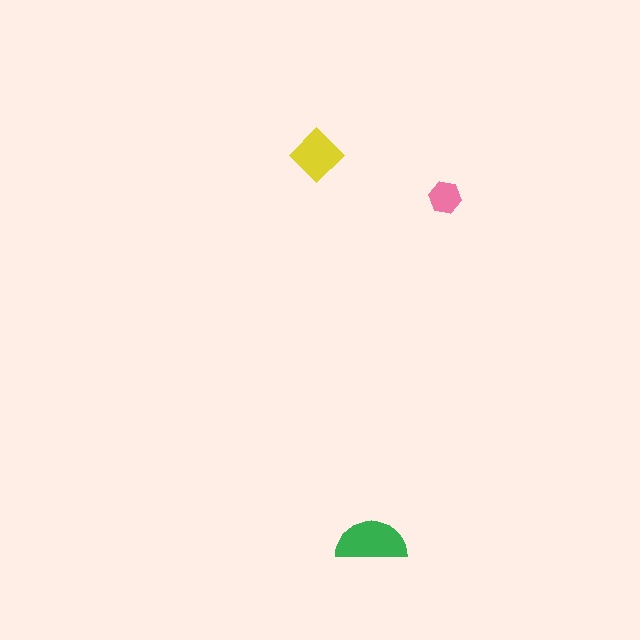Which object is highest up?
The yellow diamond is topmost.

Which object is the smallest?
The pink hexagon.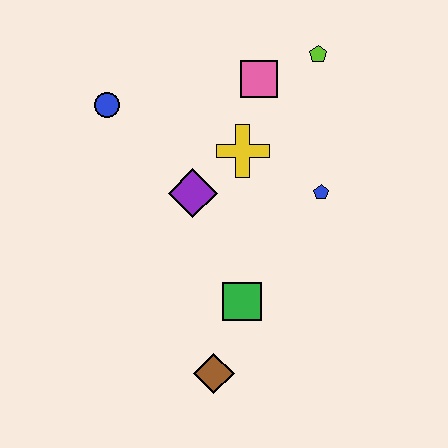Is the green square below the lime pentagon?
Yes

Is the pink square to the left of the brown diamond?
No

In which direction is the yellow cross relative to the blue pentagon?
The yellow cross is to the left of the blue pentagon.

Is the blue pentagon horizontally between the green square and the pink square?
No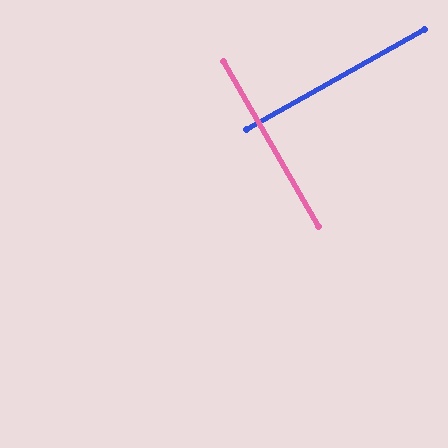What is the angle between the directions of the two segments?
Approximately 89 degrees.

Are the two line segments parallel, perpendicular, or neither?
Perpendicular — they meet at approximately 89°.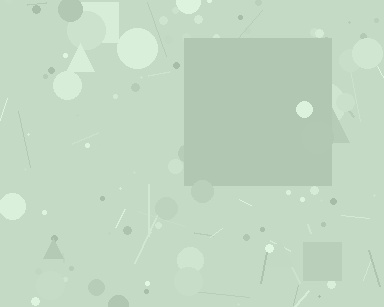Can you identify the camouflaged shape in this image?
The camouflaged shape is a square.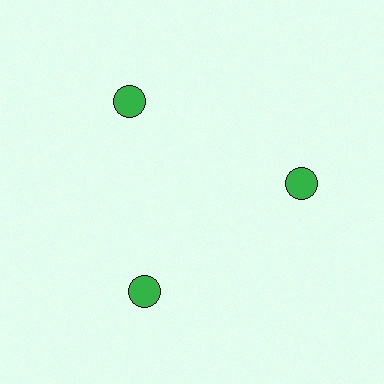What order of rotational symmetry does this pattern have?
This pattern has 3-fold rotational symmetry.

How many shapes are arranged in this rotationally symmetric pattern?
There are 3 shapes, arranged in 3 groups of 1.